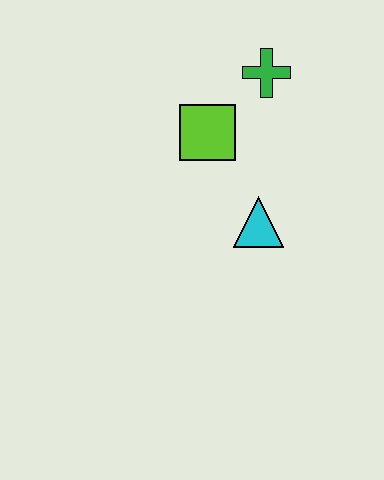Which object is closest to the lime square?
The green cross is closest to the lime square.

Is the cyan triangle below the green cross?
Yes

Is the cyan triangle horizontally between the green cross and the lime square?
Yes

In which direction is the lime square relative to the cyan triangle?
The lime square is above the cyan triangle.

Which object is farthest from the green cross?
The cyan triangle is farthest from the green cross.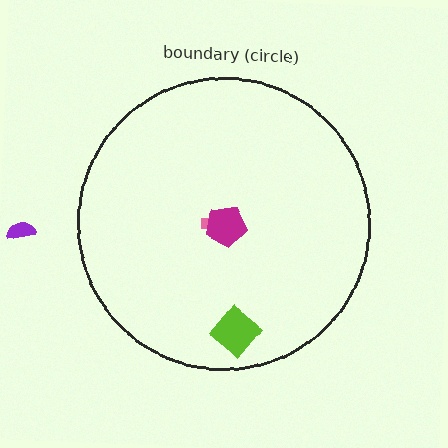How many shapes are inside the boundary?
3 inside, 1 outside.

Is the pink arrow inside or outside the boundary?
Inside.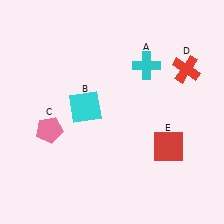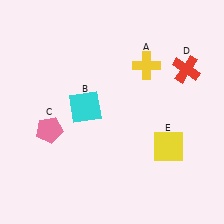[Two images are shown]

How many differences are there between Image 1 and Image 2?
There are 2 differences between the two images.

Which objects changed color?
A changed from cyan to yellow. E changed from red to yellow.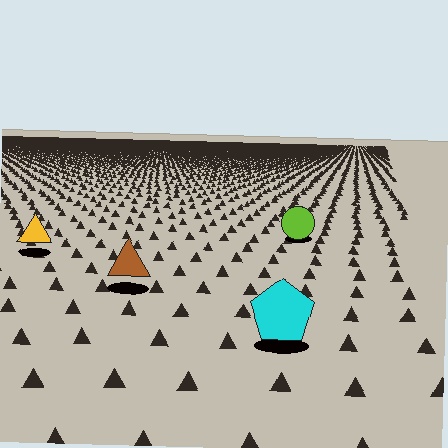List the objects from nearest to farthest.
From nearest to farthest: the cyan pentagon, the brown triangle, the yellow triangle, the lime circle.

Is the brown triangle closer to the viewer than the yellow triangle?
Yes. The brown triangle is closer — you can tell from the texture gradient: the ground texture is coarser near it.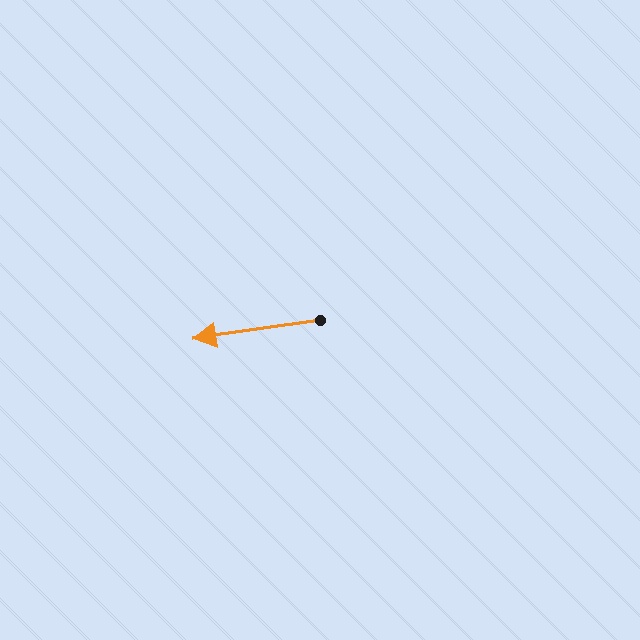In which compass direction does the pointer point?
West.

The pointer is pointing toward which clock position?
Roughly 9 o'clock.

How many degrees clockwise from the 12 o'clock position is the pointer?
Approximately 262 degrees.